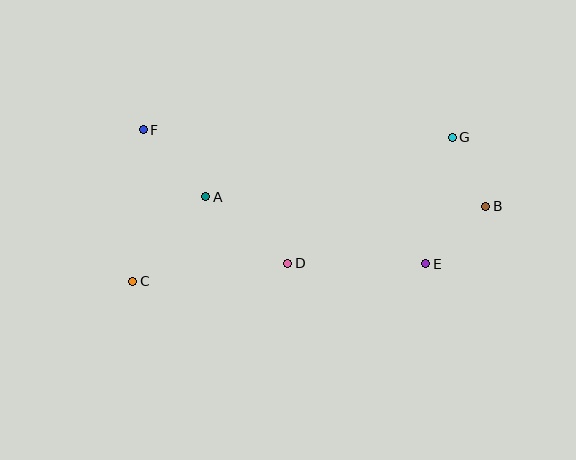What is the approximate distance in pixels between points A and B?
The distance between A and B is approximately 280 pixels.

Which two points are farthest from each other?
Points B and C are farthest from each other.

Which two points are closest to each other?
Points B and G are closest to each other.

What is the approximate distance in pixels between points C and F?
The distance between C and F is approximately 152 pixels.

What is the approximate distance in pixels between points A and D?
The distance between A and D is approximately 106 pixels.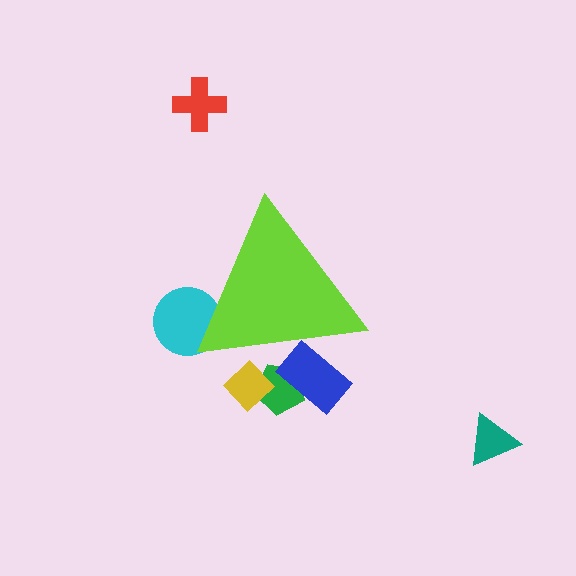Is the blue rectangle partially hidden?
Yes, the blue rectangle is partially hidden behind the lime triangle.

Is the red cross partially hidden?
No, the red cross is fully visible.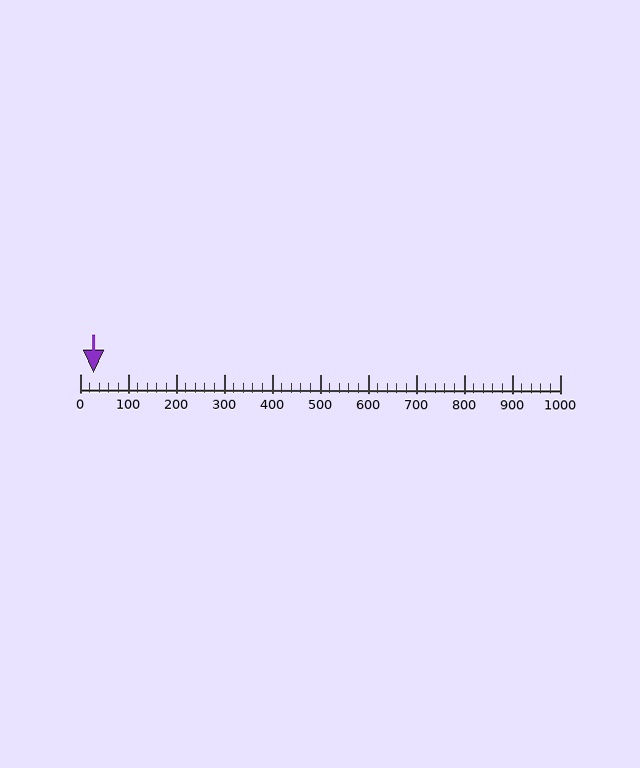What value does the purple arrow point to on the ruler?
The purple arrow points to approximately 28.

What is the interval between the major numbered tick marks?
The major tick marks are spaced 100 units apart.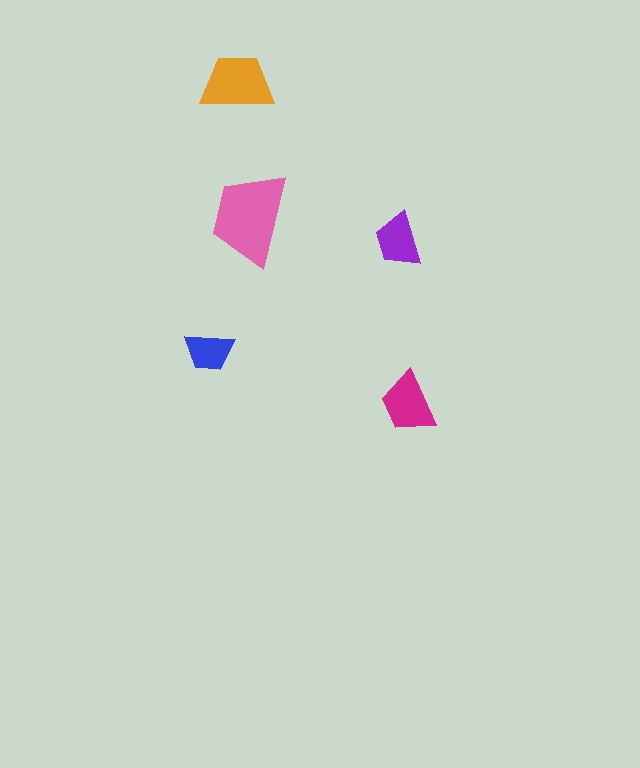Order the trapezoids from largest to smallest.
the pink one, the orange one, the magenta one, the purple one, the blue one.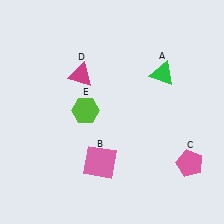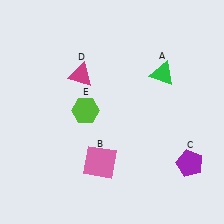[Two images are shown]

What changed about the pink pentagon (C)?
In Image 1, C is pink. In Image 2, it changed to purple.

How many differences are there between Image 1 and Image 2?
There is 1 difference between the two images.